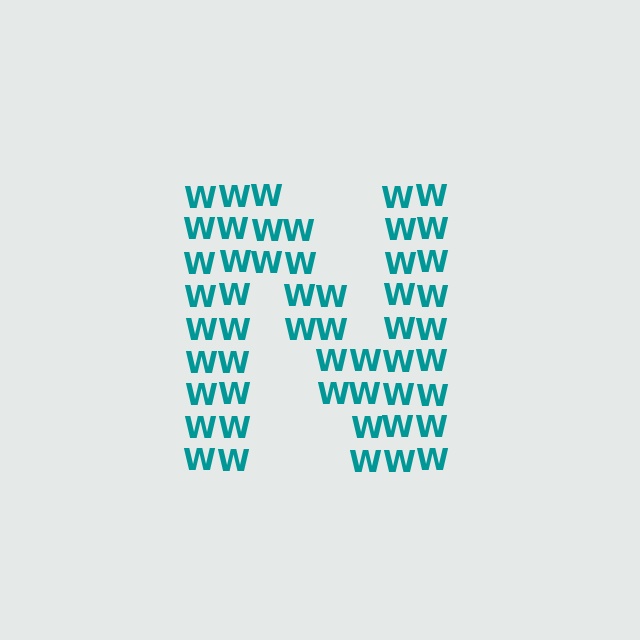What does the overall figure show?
The overall figure shows the letter N.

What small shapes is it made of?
It is made of small letter W's.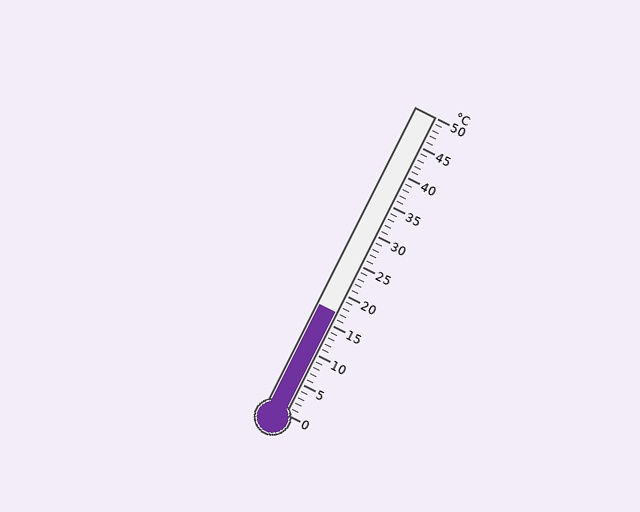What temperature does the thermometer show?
The thermometer shows approximately 17°C.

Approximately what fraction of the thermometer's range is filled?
The thermometer is filled to approximately 35% of its range.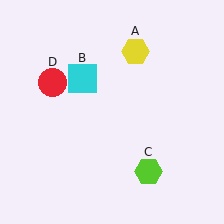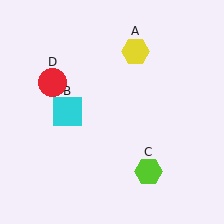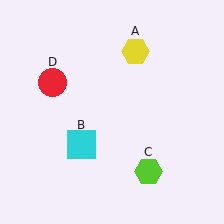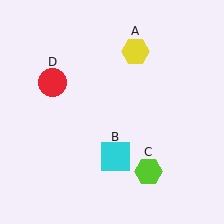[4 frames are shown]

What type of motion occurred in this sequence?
The cyan square (object B) rotated counterclockwise around the center of the scene.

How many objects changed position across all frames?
1 object changed position: cyan square (object B).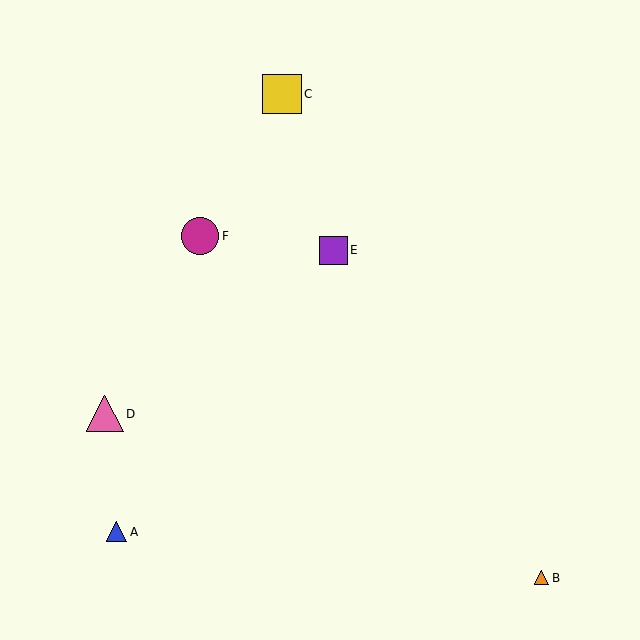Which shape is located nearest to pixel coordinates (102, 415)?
The pink triangle (labeled D) at (105, 414) is nearest to that location.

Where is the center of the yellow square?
The center of the yellow square is at (282, 94).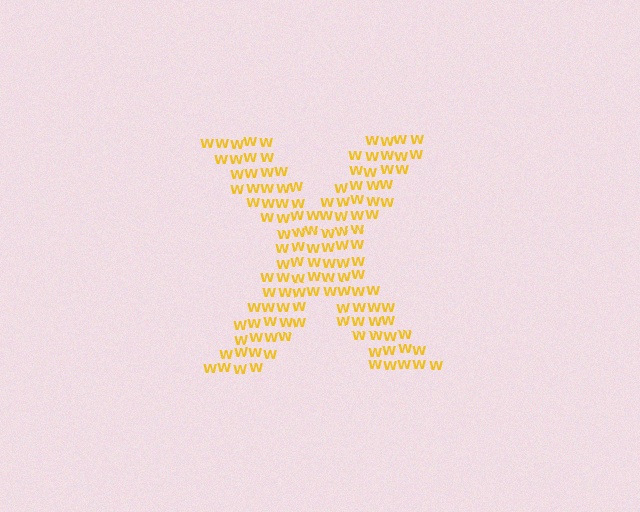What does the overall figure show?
The overall figure shows the letter X.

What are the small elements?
The small elements are letter W's.